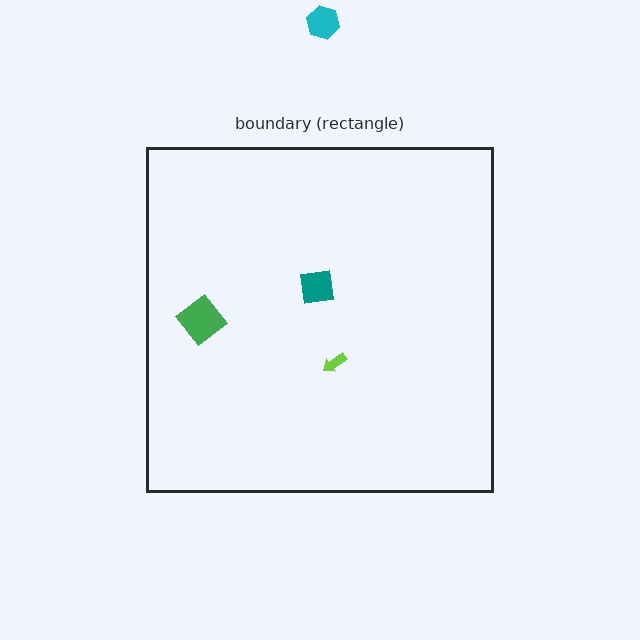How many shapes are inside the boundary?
3 inside, 1 outside.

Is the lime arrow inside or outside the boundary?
Inside.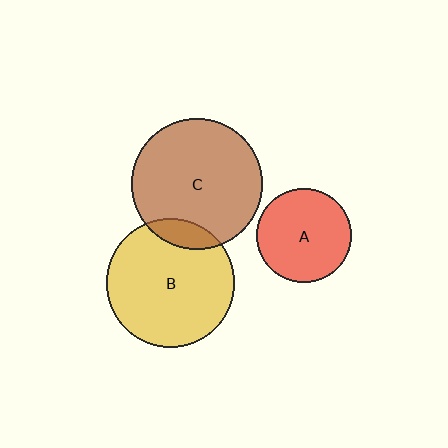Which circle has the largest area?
Circle C (brown).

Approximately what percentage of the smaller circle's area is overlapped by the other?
Approximately 10%.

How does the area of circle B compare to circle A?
Approximately 1.8 times.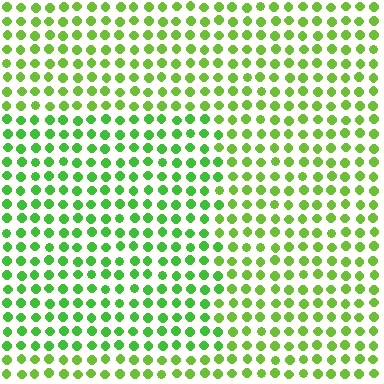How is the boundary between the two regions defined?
The boundary is defined purely by a slight shift in hue (about 21 degrees). Spacing, size, and orientation are identical on both sides.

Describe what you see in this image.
The image is filled with small lime elements in a uniform arrangement. A rectangle-shaped region is visible where the elements are tinted to a slightly different hue, forming a subtle color boundary.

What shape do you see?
I see a rectangle.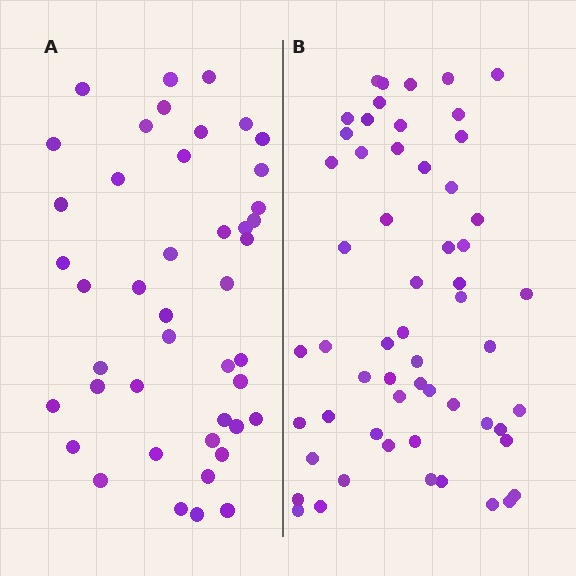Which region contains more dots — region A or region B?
Region B (the right region) has more dots.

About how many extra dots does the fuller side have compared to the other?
Region B has approximately 15 more dots than region A.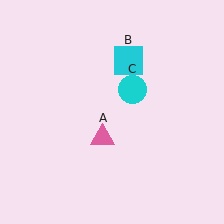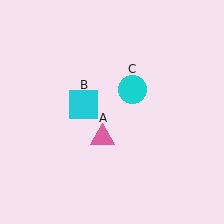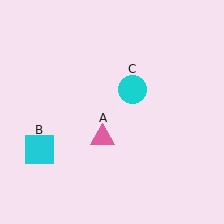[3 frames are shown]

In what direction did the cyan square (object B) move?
The cyan square (object B) moved down and to the left.